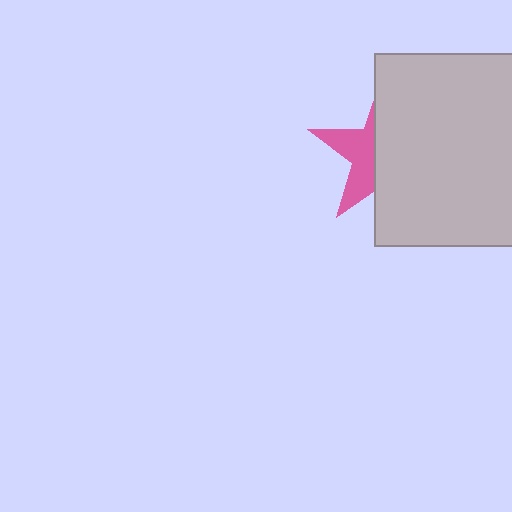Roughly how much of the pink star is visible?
A small part of it is visible (roughly 38%).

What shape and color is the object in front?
The object in front is a light gray square.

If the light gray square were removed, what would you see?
You would see the complete pink star.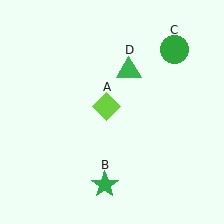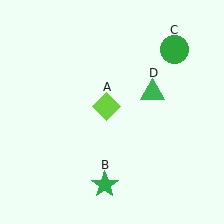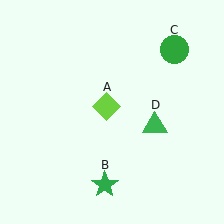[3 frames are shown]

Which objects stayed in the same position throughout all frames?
Lime diamond (object A) and green star (object B) and green circle (object C) remained stationary.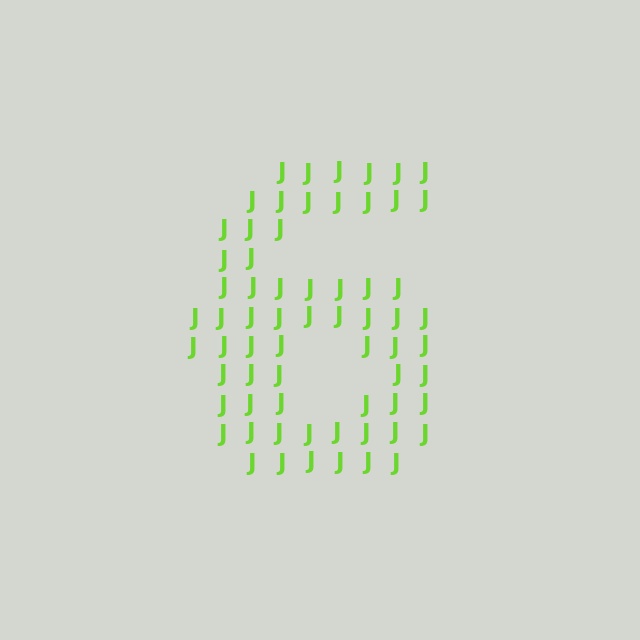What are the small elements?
The small elements are letter J's.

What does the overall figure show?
The overall figure shows the digit 6.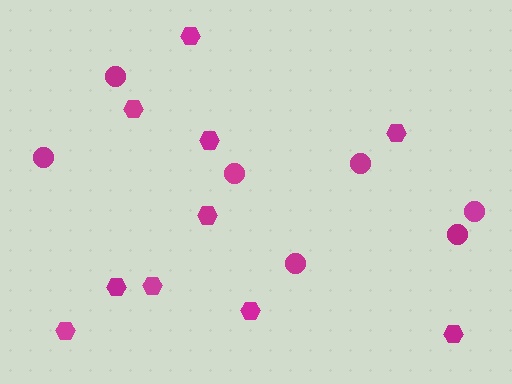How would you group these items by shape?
There are 2 groups: one group of circles (7) and one group of hexagons (10).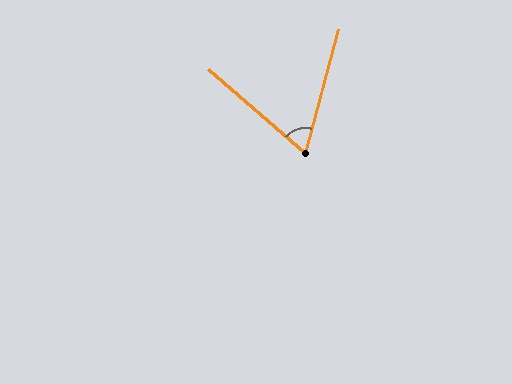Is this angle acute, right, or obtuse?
It is acute.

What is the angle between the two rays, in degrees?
Approximately 64 degrees.